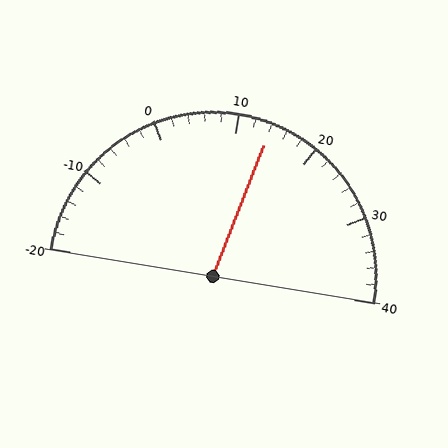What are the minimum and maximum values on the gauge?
The gauge ranges from -20 to 40.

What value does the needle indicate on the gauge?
The needle indicates approximately 14.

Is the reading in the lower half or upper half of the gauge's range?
The reading is in the upper half of the range (-20 to 40).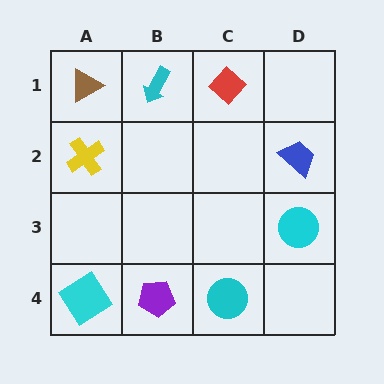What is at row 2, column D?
A blue trapezoid.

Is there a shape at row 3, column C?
No, that cell is empty.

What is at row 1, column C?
A red diamond.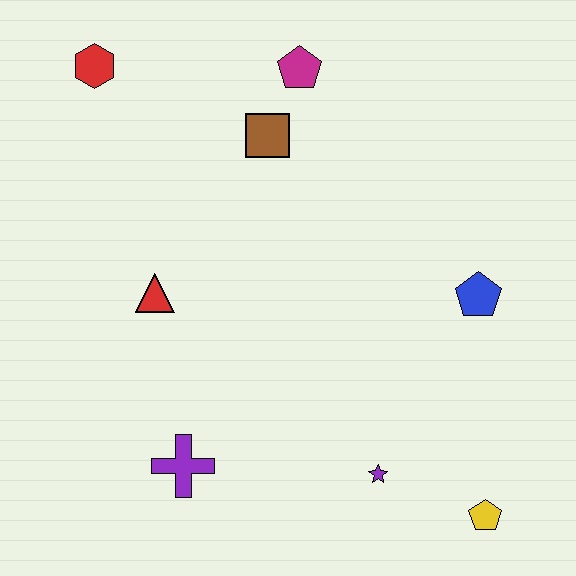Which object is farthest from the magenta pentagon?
The yellow pentagon is farthest from the magenta pentagon.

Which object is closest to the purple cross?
The red triangle is closest to the purple cross.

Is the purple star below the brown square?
Yes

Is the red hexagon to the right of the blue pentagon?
No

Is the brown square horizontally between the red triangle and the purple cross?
No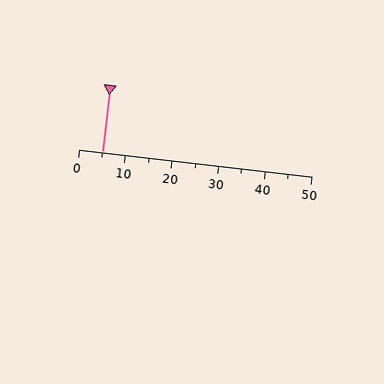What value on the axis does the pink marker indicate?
The marker indicates approximately 5.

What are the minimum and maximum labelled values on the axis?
The axis runs from 0 to 50.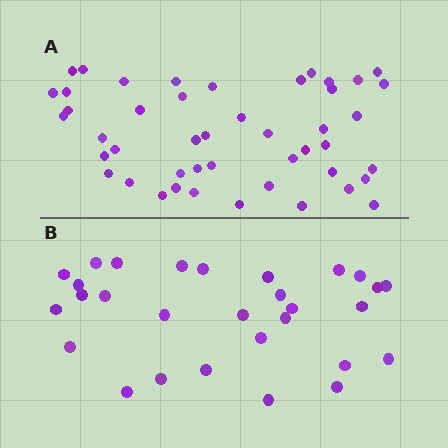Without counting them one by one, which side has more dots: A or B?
Region A (the top region) has more dots.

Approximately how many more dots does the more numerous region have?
Region A has approximately 15 more dots than region B.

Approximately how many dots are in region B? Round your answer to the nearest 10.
About 30 dots. (The exact count is 29, which rounds to 30.)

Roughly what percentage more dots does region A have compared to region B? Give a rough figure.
About 60% more.